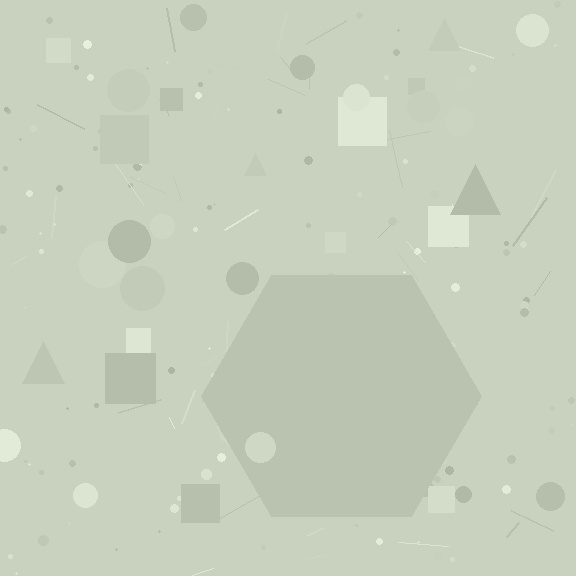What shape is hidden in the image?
A hexagon is hidden in the image.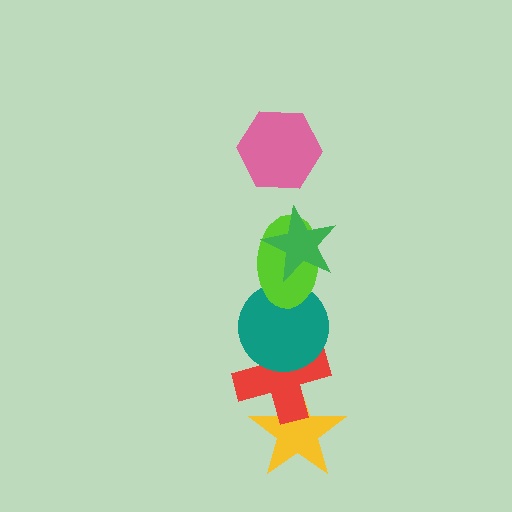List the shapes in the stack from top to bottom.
From top to bottom: the pink hexagon, the green star, the lime ellipse, the teal circle, the red cross, the yellow star.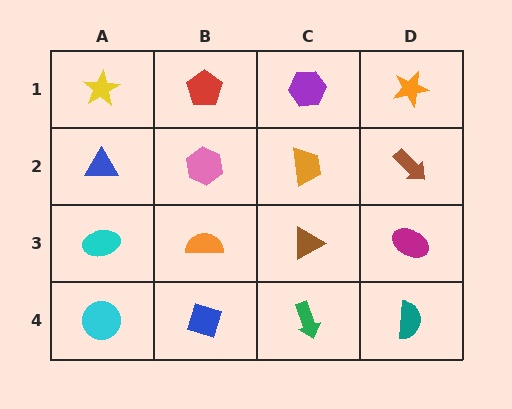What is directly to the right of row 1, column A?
A red pentagon.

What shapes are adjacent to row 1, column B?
A pink hexagon (row 2, column B), a yellow star (row 1, column A), a purple hexagon (row 1, column C).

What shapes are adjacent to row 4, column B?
An orange semicircle (row 3, column B), a cyan circle (row 4, column A), a green arrow (row 4, column C).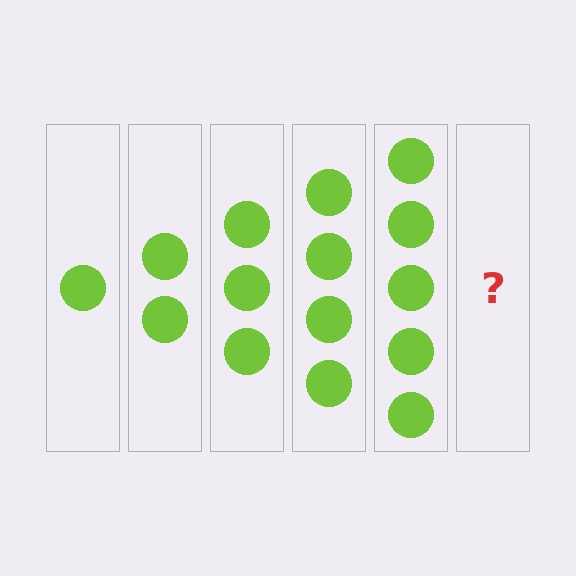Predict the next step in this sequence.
The next step is 6 circles.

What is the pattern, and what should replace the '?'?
The pattern is that each step adds one more circle. The '?' should be 6 circles.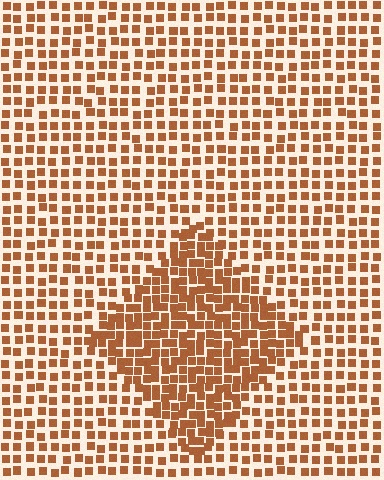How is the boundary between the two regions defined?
The boundary is defined by a change in element density (approximately 1.8x ratio). All elements are the same color, size, and shape.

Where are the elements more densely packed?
The elements are more densely packed inside the diamond boundary.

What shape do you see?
I see a diamond.